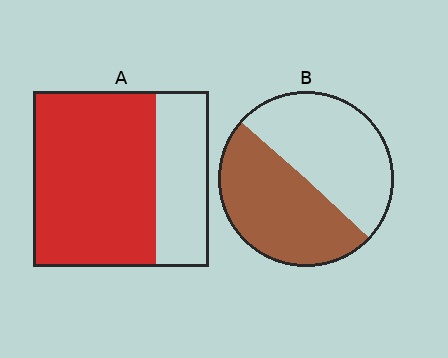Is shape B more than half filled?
Roughly half.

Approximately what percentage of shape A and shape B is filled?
A is approximately 70% and B is approximately 50%.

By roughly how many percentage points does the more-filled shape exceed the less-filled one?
By roughly 20 percentage points (A over B).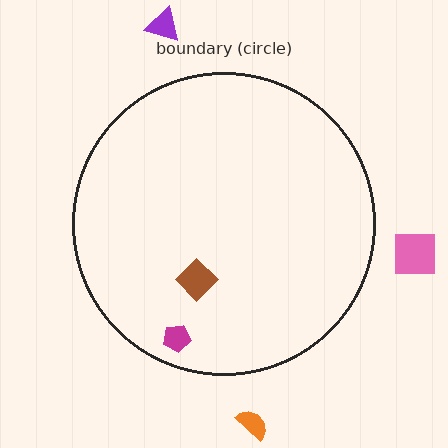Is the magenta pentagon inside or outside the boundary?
Inside.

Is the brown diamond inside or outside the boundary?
Inside.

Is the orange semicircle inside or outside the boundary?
Outside.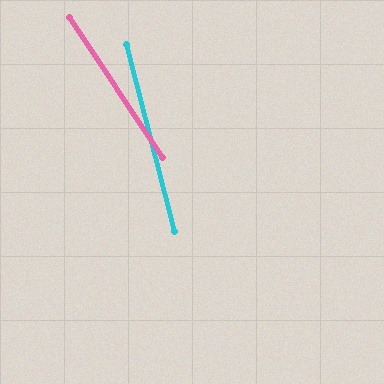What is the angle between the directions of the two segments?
Approximately 19 degrees.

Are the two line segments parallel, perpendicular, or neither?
Neither parallel nor perpendicular — they differ by about 19°.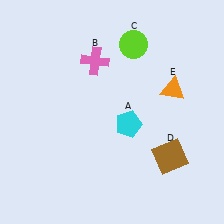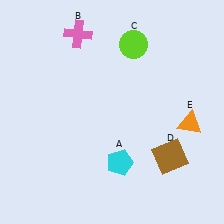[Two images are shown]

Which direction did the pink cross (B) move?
The pink cross (B) moved up.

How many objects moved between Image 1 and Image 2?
3 objects moved between the two images.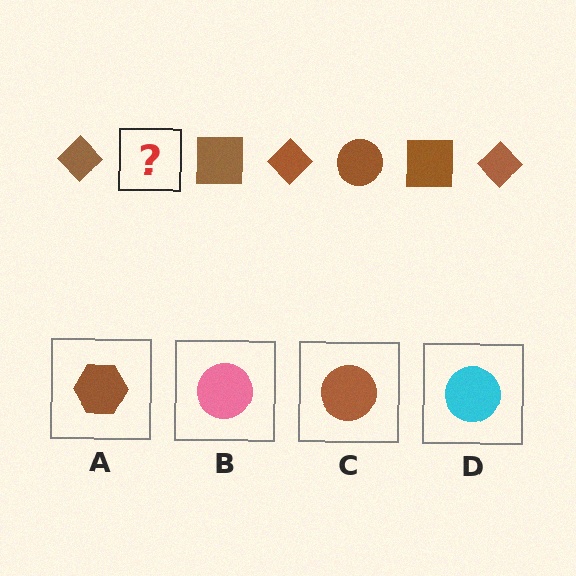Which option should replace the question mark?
Option C.